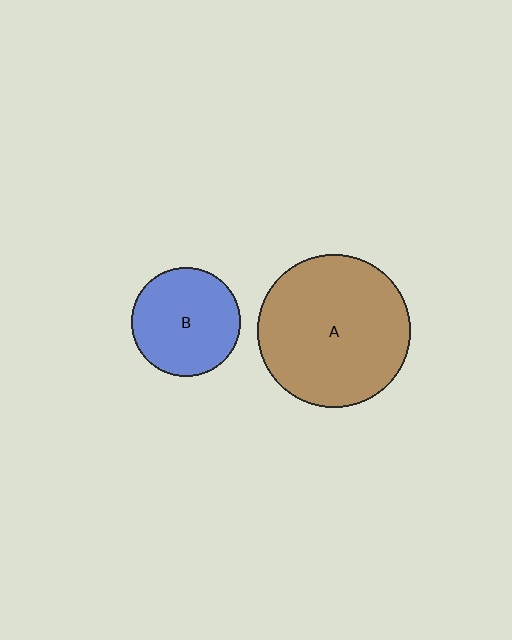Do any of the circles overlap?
No, none of the circles overlap.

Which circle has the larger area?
Circle A (brown).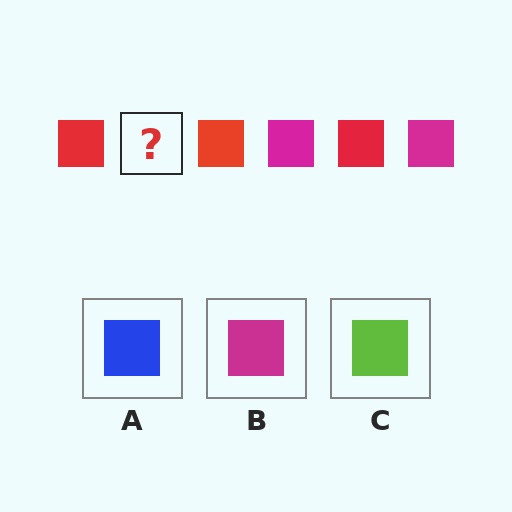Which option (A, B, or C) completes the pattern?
B.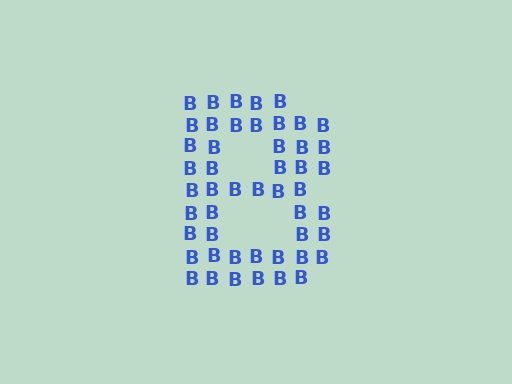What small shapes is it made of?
It is made of small letter B's.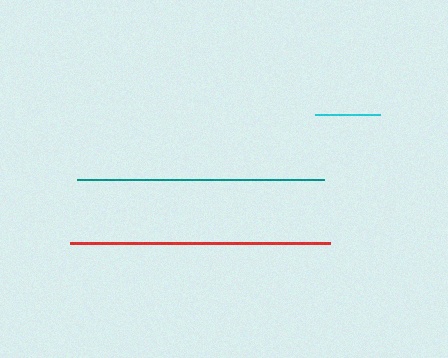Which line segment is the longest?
The red line is the longest at approximately 260 pixels.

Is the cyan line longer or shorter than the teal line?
The teal line is longer than the cyan line.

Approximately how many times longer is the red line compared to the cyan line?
The red line is approximately 4.0 times the length of the cyan line.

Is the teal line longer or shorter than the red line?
The red line is longer than the teal line.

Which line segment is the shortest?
The cyan line is the shortest at approximately 65 pixels.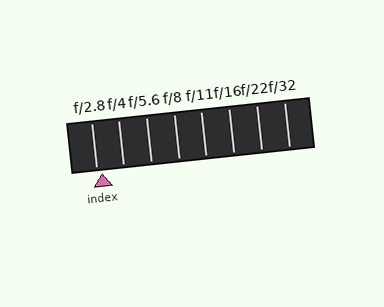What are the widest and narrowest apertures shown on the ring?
The widest aperture shown is f/2.8 and the narrowest is f/32.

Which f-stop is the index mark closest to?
The index mark is closest to f/2.8.